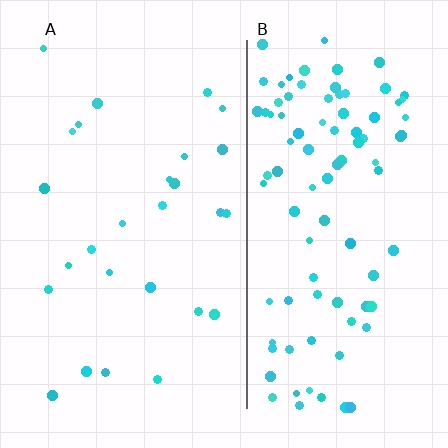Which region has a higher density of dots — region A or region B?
B (the right).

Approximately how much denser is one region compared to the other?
Approximately 3.7× — region B over region A.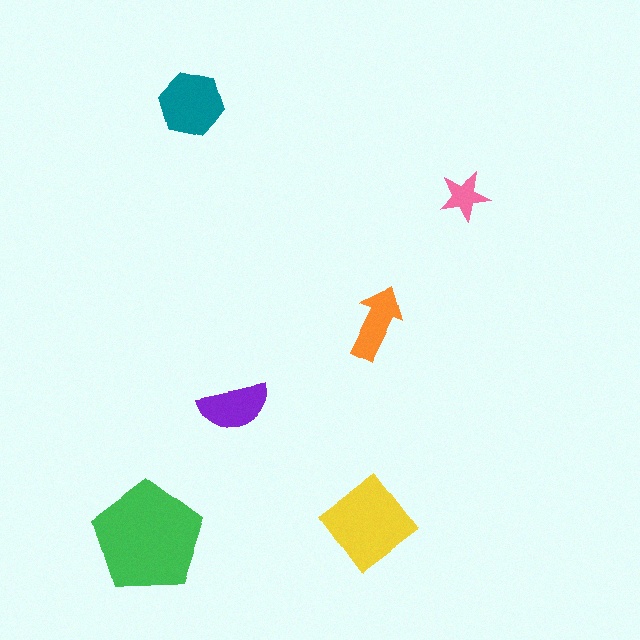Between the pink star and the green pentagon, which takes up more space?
The green pentagon.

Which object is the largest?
The green pentagon.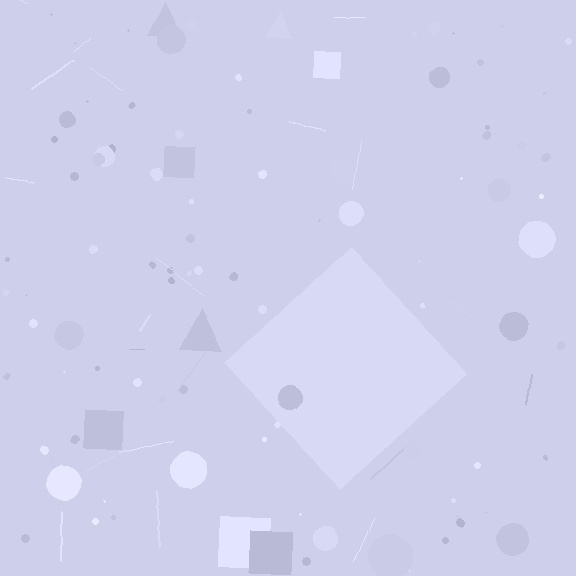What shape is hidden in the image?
A diamond is hidden in the image.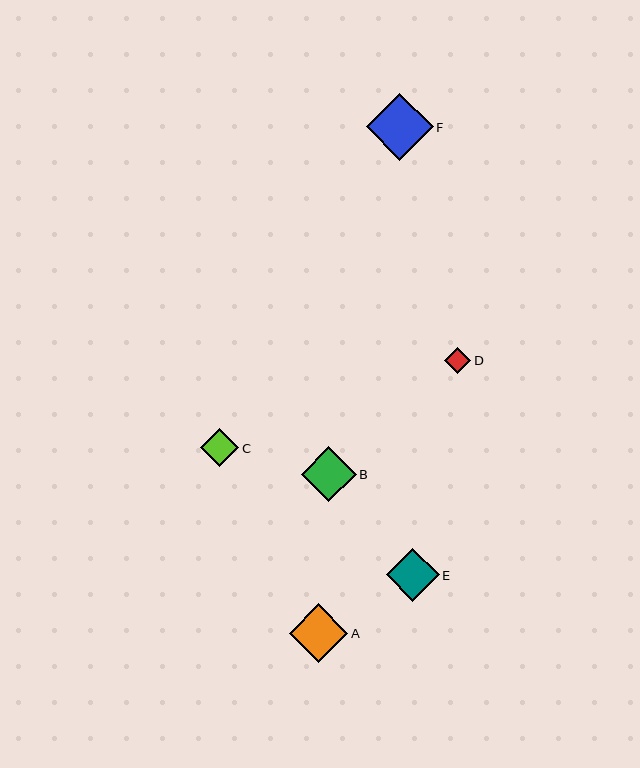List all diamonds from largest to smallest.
From largest to smallest: F, A, B, E, C, D.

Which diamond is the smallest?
Diamond D is the smallest with a size of approximately 26 pixels.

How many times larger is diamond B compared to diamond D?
Diamond B is approximately 2.1 times the size of diamond D.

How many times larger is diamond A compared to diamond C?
Diamond A is approximately 1.5 times the size of diamond C.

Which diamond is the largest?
Diamond F is the largest with a size of approximately 67 pixels.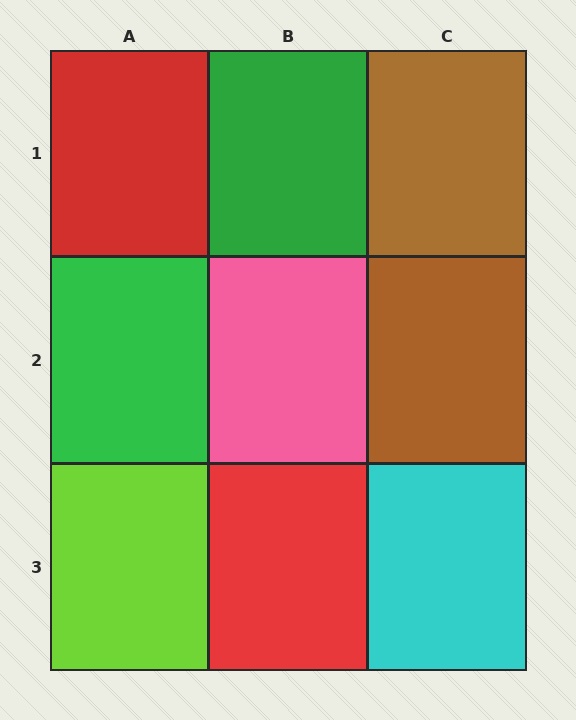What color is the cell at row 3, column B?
Red.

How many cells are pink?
1 cell is pink.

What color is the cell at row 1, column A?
Red.